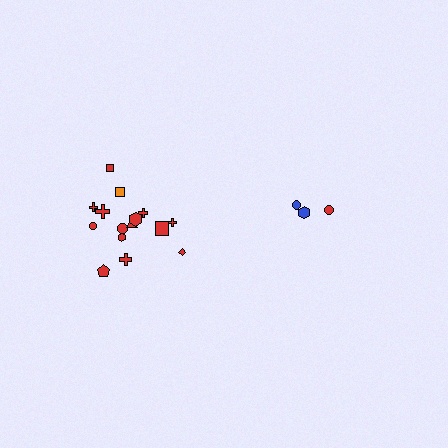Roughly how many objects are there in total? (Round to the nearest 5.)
Roughly 20 objects in total.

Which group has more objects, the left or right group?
The left group.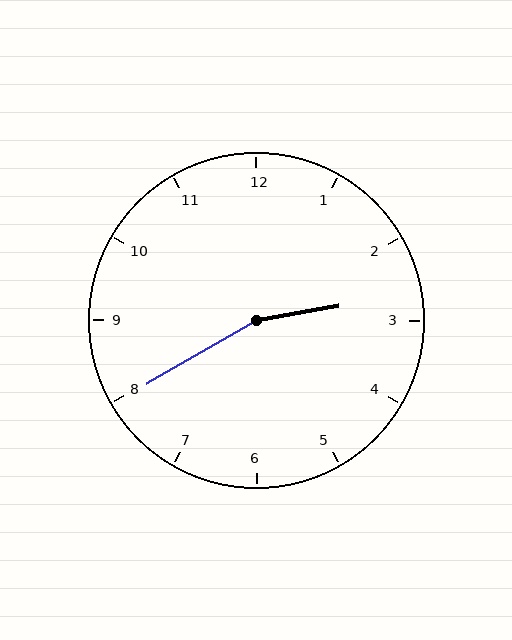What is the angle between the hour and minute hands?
Approximately 160 degrees.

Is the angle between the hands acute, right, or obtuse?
It is obtuse.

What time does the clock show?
2:40.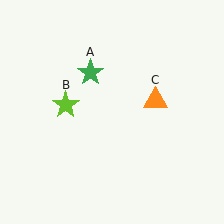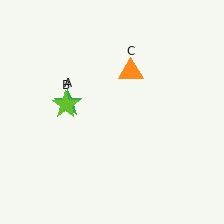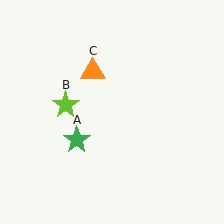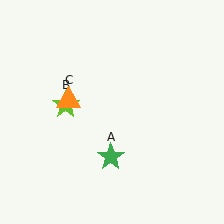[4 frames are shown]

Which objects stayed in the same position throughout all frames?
Lime star (object B) remained stationary.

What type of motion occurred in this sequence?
The green star (object A), orange triangle (object C) rotated counterclockwise around the center of the scene.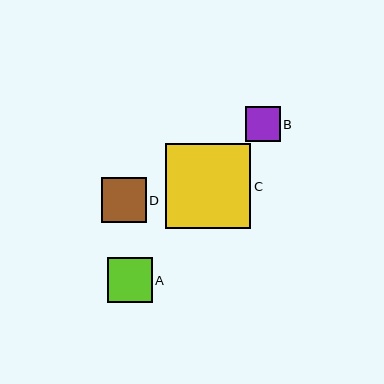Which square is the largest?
Square C is the largest with a size of approximately 85 pixels.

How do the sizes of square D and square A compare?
Square D and square A are approximately the same size.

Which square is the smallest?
Square B is the smallest with a size of approximately 35 pixels.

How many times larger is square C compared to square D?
Square C is approximately 1.9 times the size of square D.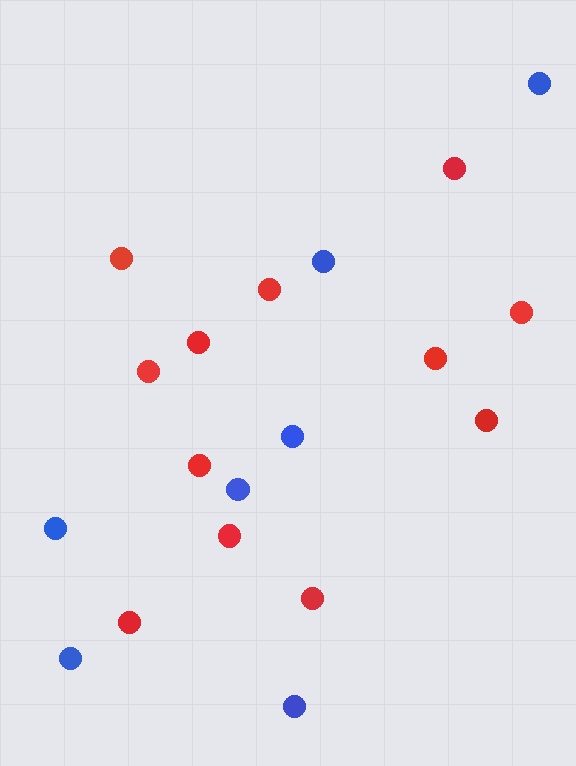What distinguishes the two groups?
There are 2 groups: one group of red circles (12) and one group of blue circles (7).